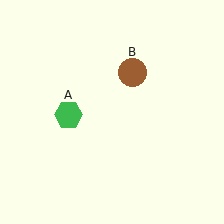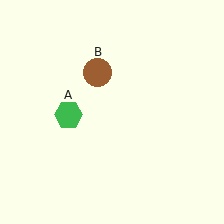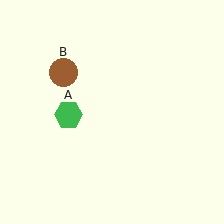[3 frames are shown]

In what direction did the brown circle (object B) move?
The brown circle (object B) moved left.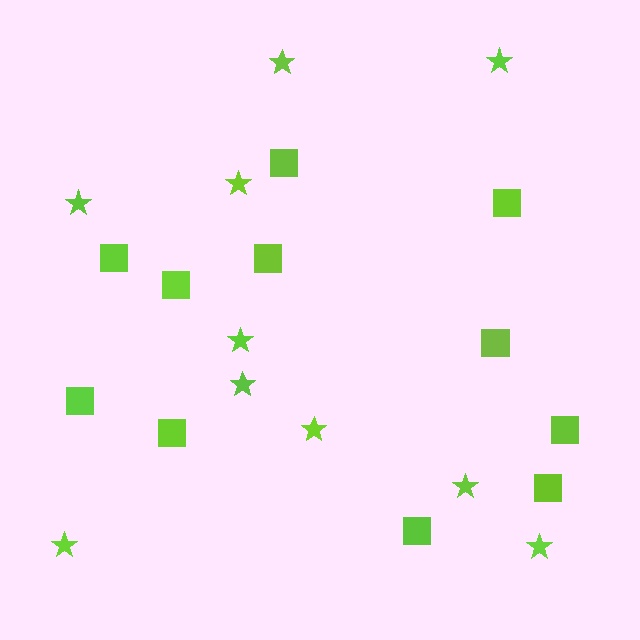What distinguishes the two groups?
There are 2 groups: one group of stars (10) and one group of squares (11).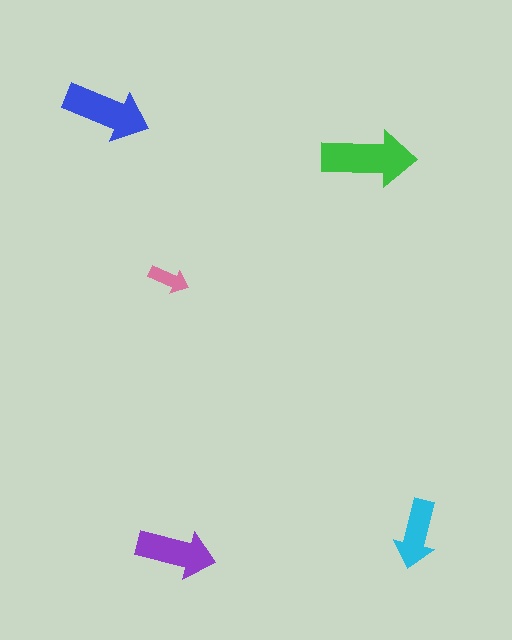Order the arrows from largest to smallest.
the green one, the blue one, the purple one, the cyan one, the pink one.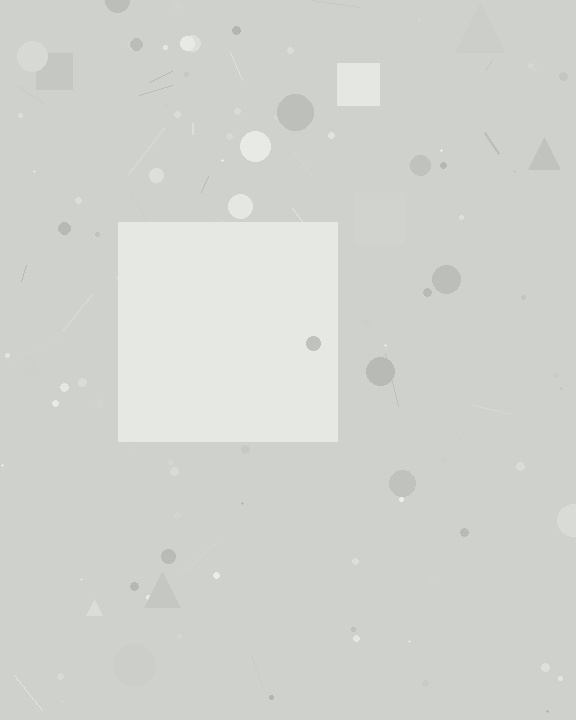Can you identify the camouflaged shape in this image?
The camouflaged shape is a square.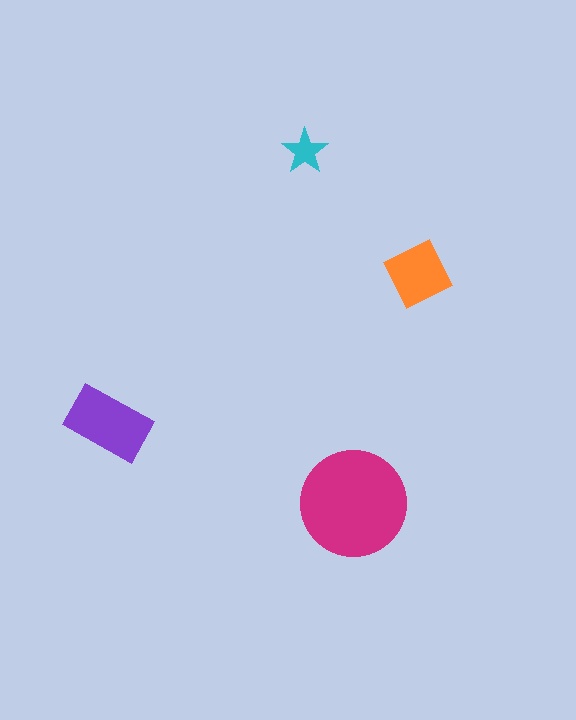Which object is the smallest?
The cyan star.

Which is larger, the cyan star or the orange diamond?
The orange diamond.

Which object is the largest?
The magenta circle.